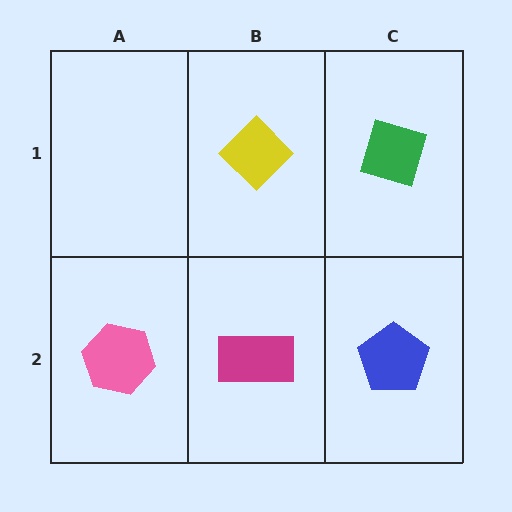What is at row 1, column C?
A green diamond.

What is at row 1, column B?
A yellow diamond.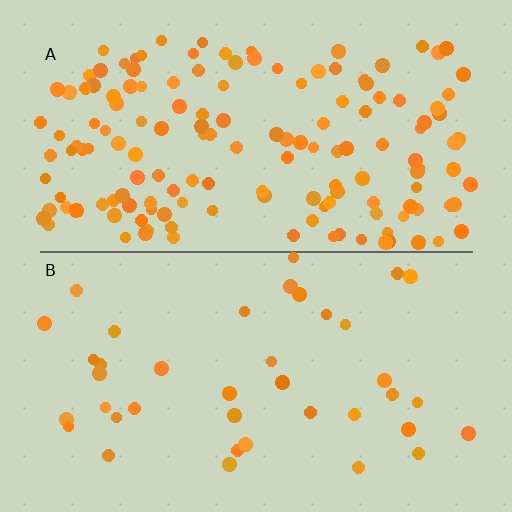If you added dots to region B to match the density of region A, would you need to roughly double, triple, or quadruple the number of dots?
Approximately quadruple.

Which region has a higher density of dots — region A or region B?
A (the top).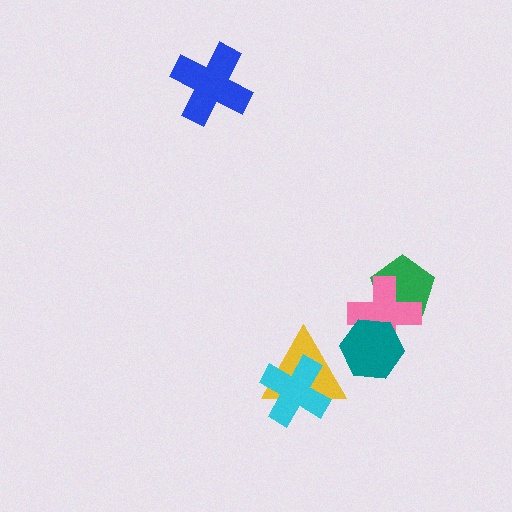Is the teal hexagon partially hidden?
Yes, it is partially covered by another shape.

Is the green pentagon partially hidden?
Yes, it is partially covered by another shape.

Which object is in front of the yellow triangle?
The cyan cross is in front of the yellow triangle.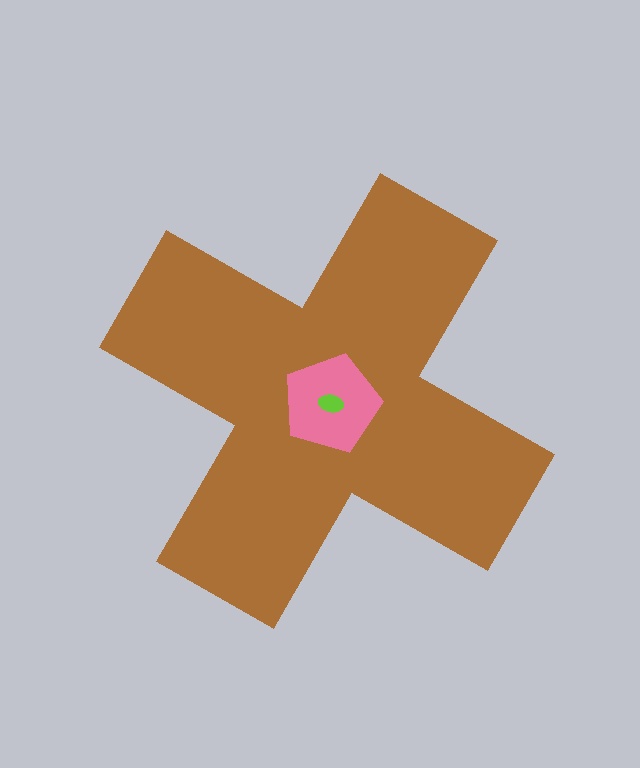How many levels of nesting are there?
3.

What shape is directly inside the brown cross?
The pink pentagon.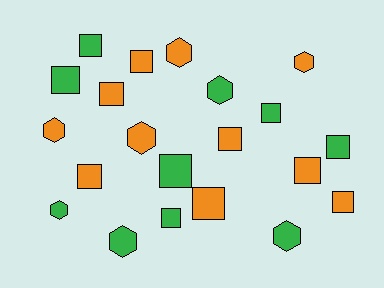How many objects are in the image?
There are 21 objects.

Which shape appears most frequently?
Square, with 13 objects.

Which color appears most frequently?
Orange, with 11 objects.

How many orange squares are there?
There are 7 orange squares.